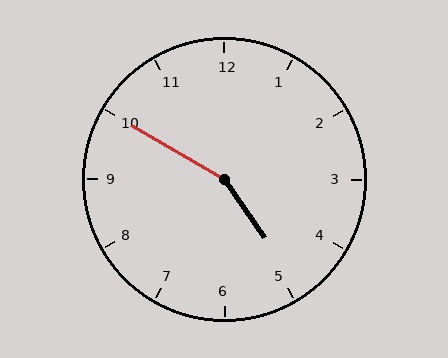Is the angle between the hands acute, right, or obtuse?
It is obtuse.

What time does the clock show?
4:50.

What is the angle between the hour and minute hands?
Approximately 155 degrees.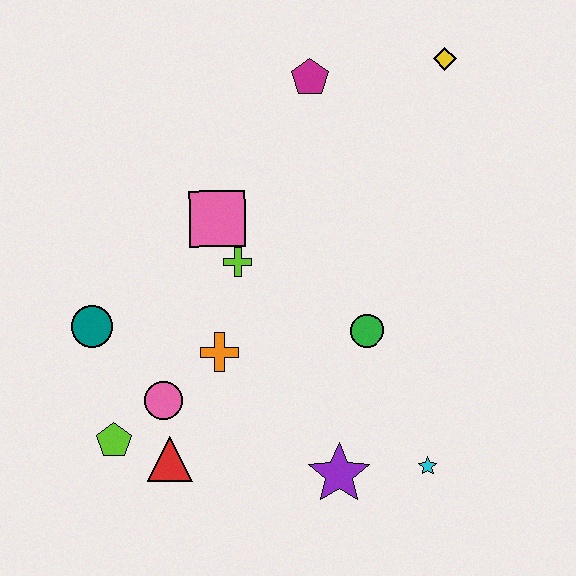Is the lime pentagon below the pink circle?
Yes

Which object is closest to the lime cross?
The pink square is closest to the lime cross.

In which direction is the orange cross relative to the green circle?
The orange cross is to the left of the green circle.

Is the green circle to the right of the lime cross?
Yes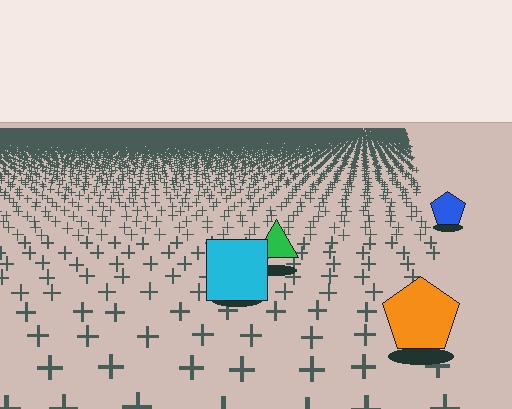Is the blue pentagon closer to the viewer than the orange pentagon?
No. The orange pentagon is closer — you can tell from the texture gradient: the ground texture is coarser near it.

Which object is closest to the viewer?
The orange pentagon is closest. The texture marks near it are larger and more spread out.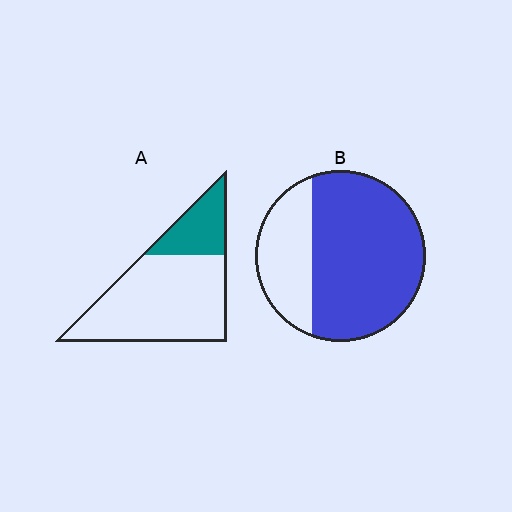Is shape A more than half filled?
No.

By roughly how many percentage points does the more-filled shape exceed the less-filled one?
By roughly 45 percentage points (B over A).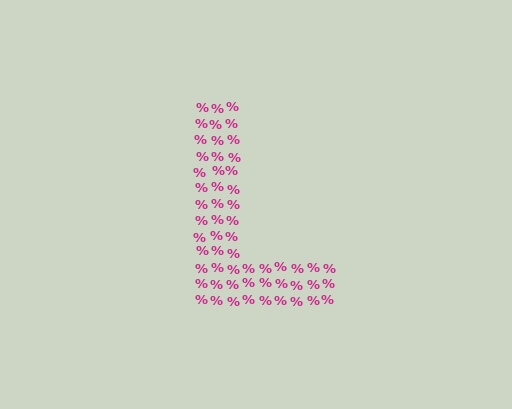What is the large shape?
The large shape is the letter L.